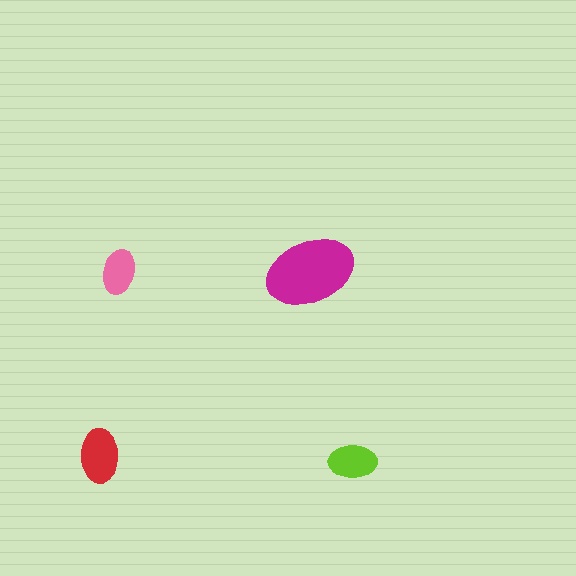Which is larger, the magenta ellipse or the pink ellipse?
The magenta one.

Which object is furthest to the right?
The lime ellipse is rightmost.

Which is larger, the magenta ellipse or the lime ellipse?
The magenta one.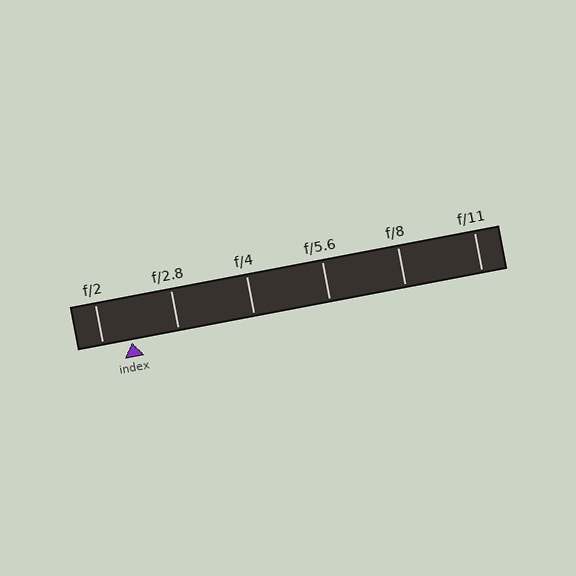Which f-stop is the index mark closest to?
The index mark is closest to f/2.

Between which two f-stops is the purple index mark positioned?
The index mark is between f/2 and f/2.8.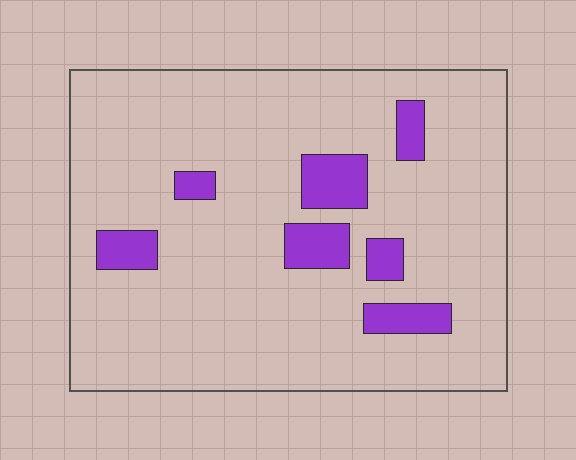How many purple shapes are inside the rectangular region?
7.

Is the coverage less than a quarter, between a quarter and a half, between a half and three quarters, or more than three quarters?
Less than a quarter.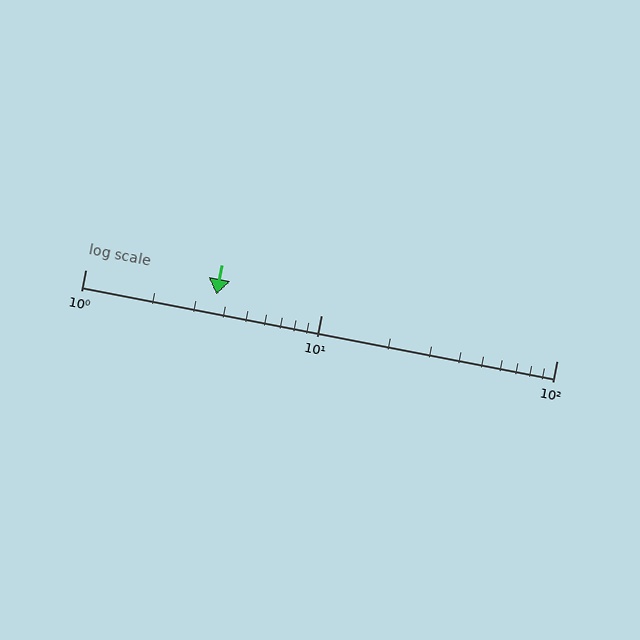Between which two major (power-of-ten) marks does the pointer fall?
The pointer is between 1 and 10.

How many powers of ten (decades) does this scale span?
The scale spans 2 decades, from 1 to 100.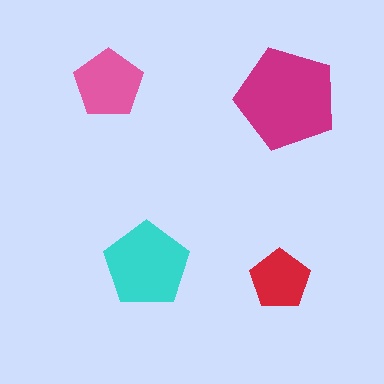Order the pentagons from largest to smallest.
the magenta one, the cyan one, the pink one, the red one.